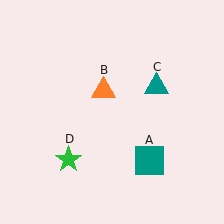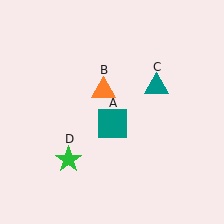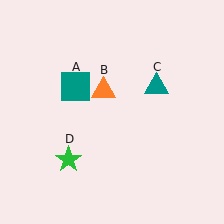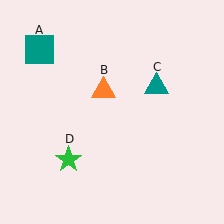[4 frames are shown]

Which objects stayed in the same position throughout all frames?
Orange triangle (object B) and teal triangle (object C) and green star (object D) remained stationary.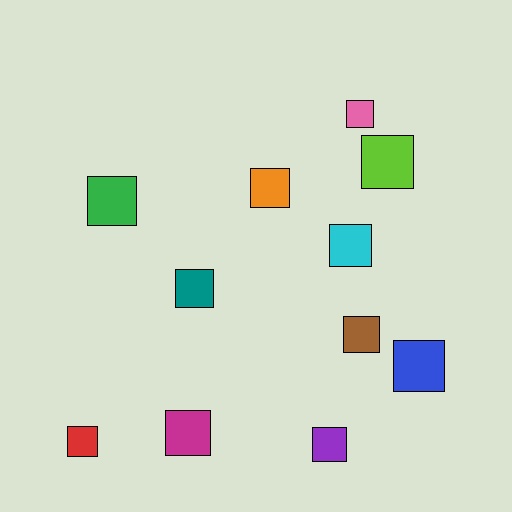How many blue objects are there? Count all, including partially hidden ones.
There is 1 blue object.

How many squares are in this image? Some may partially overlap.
There are 11 squares.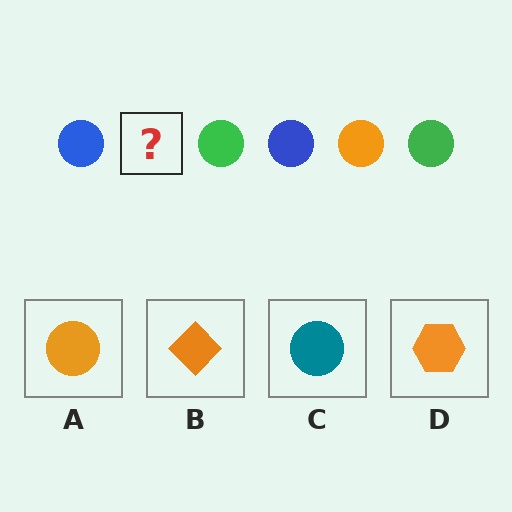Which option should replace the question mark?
Option A.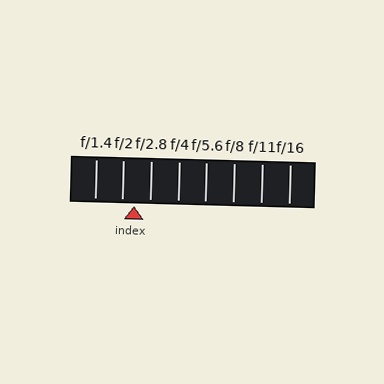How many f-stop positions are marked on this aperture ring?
There are 8 f-stop positions marked.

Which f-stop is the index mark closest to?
The index mark is closest to f/2.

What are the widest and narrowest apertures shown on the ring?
The widest aperture shown is f/1.4 and the narrowest is f/16.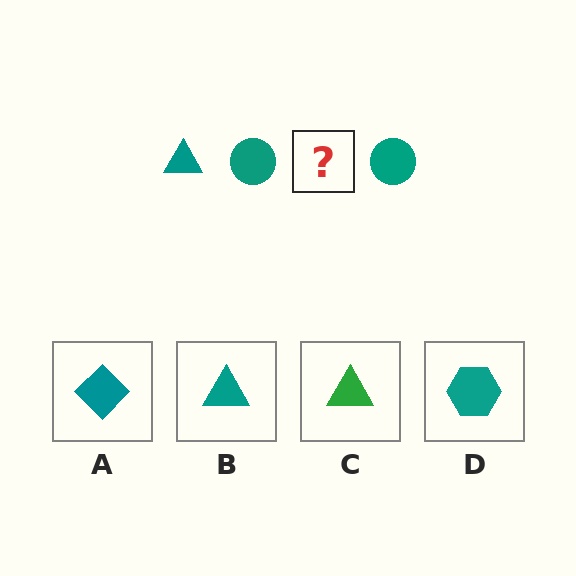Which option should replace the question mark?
Option B.